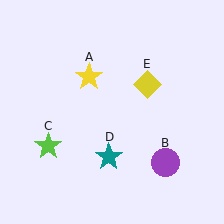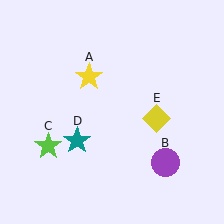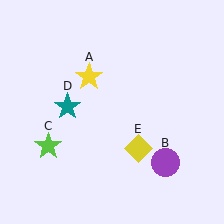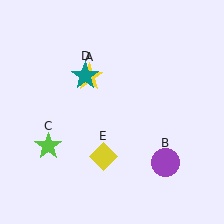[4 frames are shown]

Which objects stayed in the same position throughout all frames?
Yellow star (object A) and purple circle (object B) and lime star (object C) remained stationary.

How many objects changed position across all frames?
2 objects changed position: teal star (object D), yellow diamond (object E).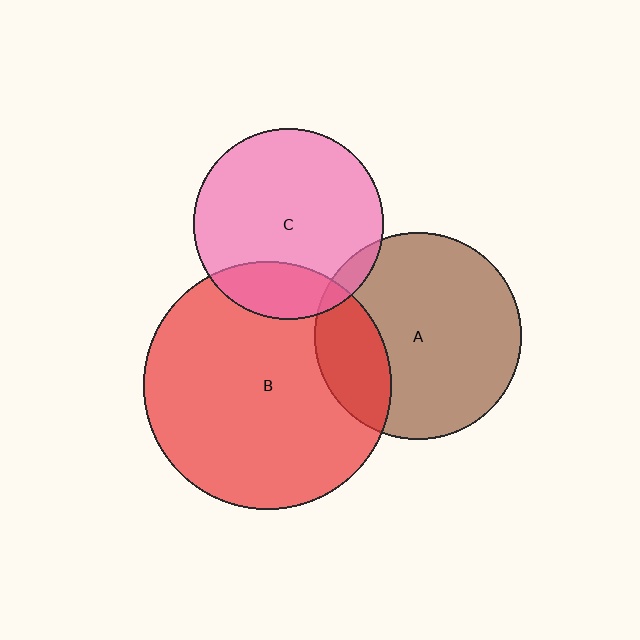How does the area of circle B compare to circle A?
Approximately 1.4 times.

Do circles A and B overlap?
Yes.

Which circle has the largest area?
Circle B (red).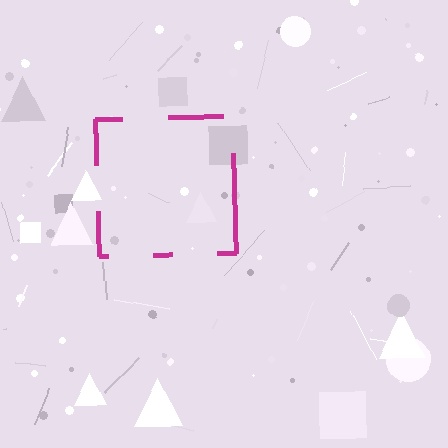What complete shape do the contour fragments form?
The contour fragments form a square.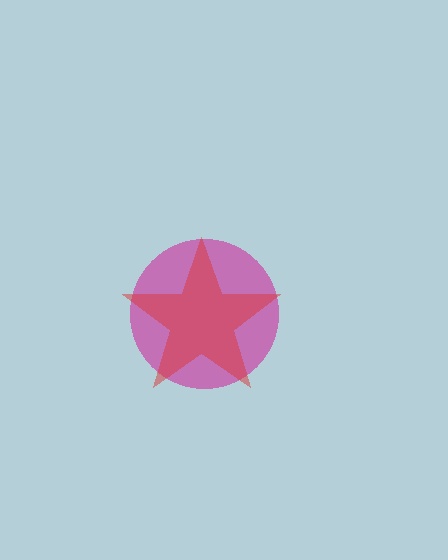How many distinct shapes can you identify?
There are 2 distinct shapes: a magenta circle, a red star.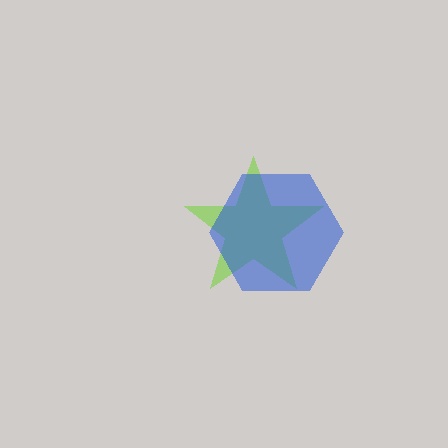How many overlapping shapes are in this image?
There are 2 overlapping shapes in the image.